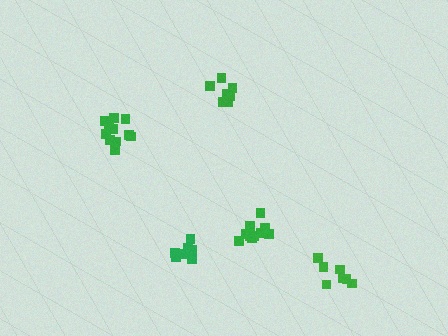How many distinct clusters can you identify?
There are 5 distinct clusters.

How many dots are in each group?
Group 1: 11 dots, Group 2: 7 dots, Group 3: 11 dots, Group 4: 7 dots, Group 5: 7 dots (43 total).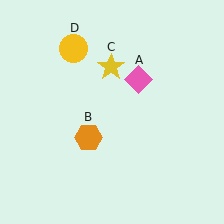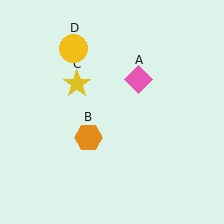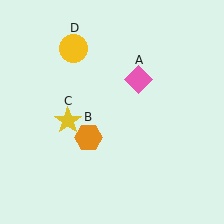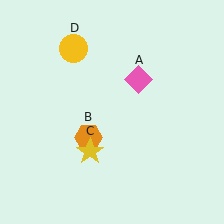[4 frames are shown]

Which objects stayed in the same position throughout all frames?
Pink diamond (object A) and orange hexagon (object B) and yellow circle (object D) remained stationary.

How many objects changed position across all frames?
1 object changed position: yellow star (object C).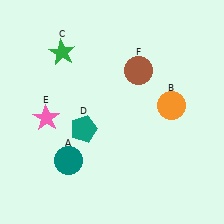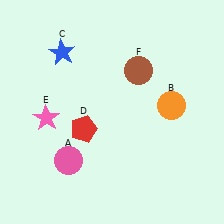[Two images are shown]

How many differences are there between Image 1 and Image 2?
There are 3 differences between the two images.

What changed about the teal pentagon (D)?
In Image 1, D is teal. In Image 2, it changed to red.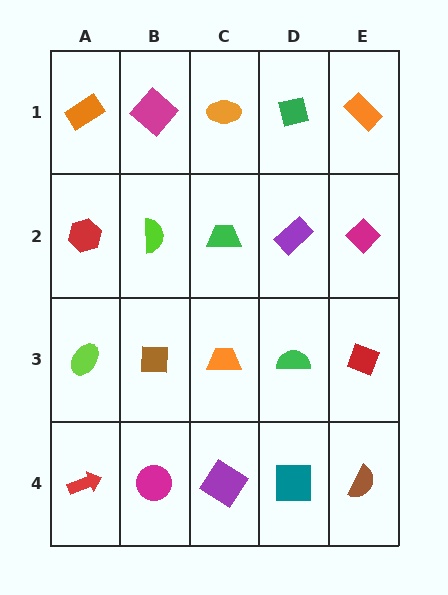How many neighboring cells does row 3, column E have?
3.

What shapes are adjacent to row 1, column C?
A green trapezoid (row 2, column C), a magenta diamond (row 1, column B), a green square (row 1, column D).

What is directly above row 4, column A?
A lime ellipse.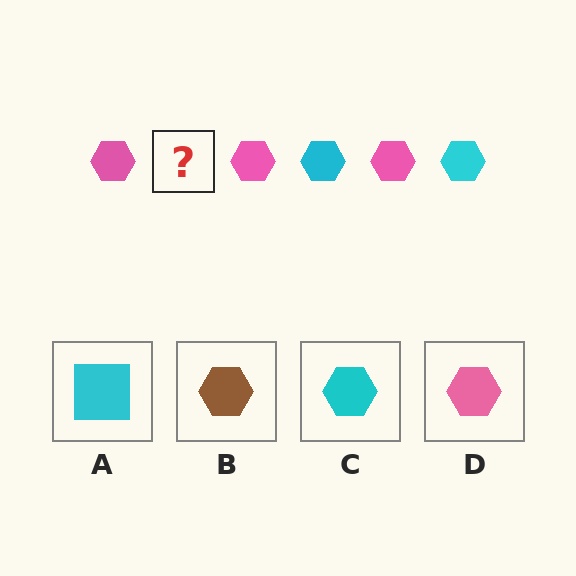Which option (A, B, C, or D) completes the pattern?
C.